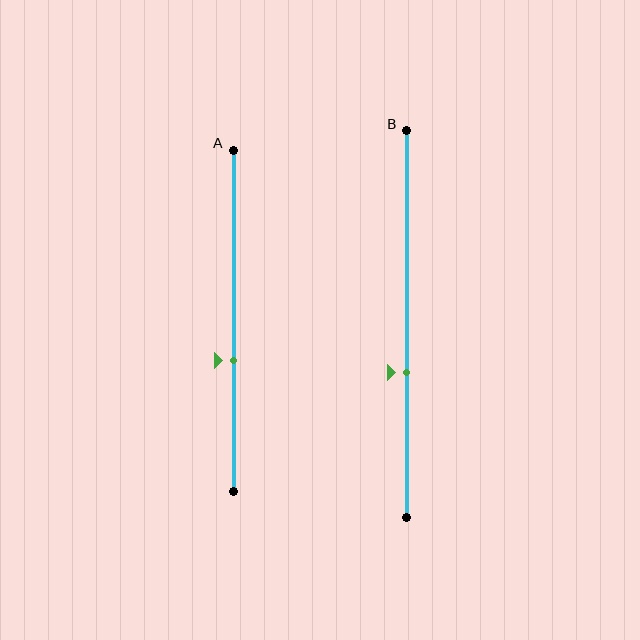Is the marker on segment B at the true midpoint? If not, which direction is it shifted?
No, the marker on segment B is shifted downward by about 12% of the segment length.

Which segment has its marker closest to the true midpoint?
Segment A has its marker closest to the true midpoint.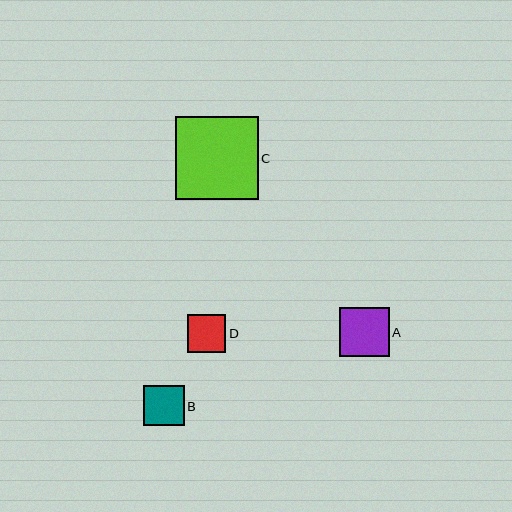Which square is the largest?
Square C is the largest with a size of approximately 83 pixels.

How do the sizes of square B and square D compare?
Square B and square D are approximately the same size.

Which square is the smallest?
Square D is the smallest with a size of approximately 39 pixels.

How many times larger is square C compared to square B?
Square C is approximately 2.0 times the size of square B.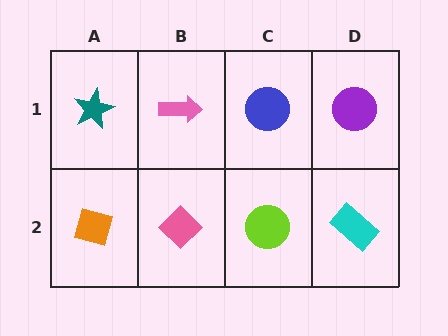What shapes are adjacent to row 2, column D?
A purple circle (row 1, column D), a lime circle (row 2, column C).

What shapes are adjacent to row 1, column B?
A pink diamond (row 2, column B), a teal star (row 1, column A), a blue circle (row 1, column C).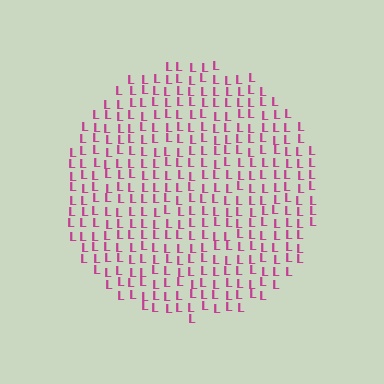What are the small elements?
The small elements are letter L's.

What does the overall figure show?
The overall figure shows a circle.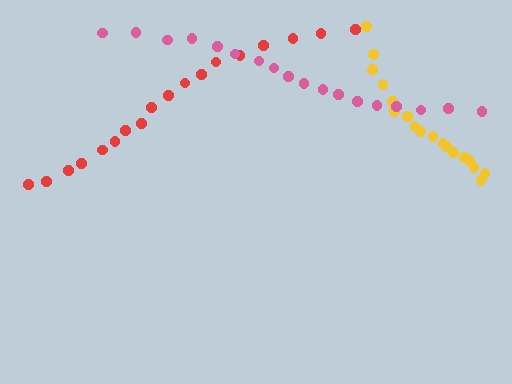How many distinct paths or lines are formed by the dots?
There are 3 distinct paths.